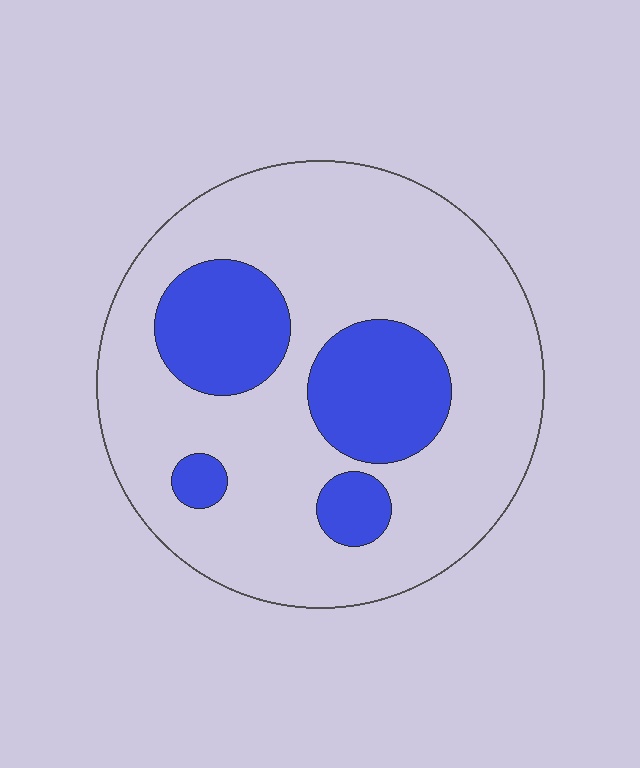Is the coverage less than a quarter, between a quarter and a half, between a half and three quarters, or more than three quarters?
Less than a quarter.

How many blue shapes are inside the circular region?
4.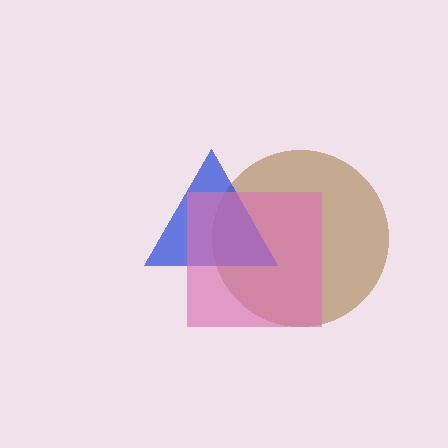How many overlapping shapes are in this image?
There are 3 overlapping shapes in the image.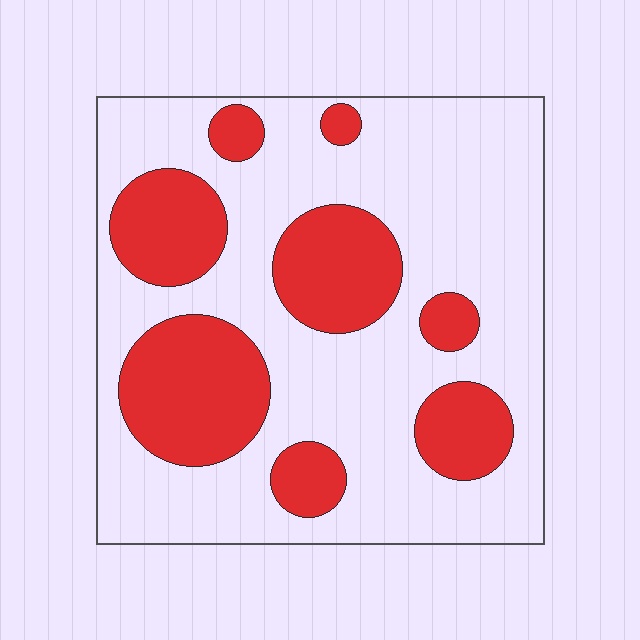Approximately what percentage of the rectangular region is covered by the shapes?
Approximately 30%.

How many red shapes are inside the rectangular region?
8.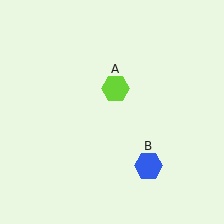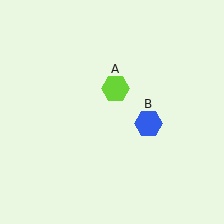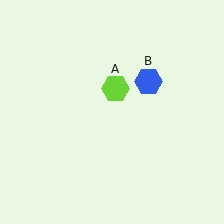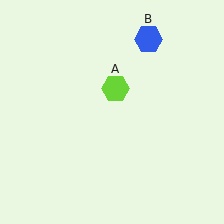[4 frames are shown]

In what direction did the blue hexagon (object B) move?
The blue hexagon (object B) moved up.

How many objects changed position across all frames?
1 object changed position: blue hexagon (object B).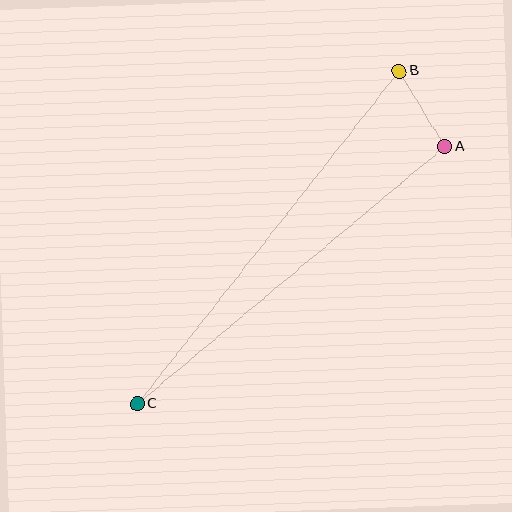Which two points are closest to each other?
Points A and B are closest to each other.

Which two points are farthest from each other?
Points B and C are farthest from each other.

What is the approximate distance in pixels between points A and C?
The distance between A and C is approximately 401 pixels.